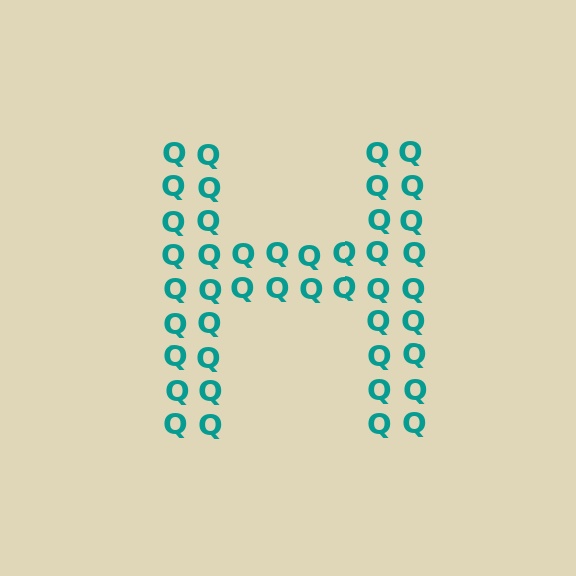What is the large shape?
The large shape is the letter H.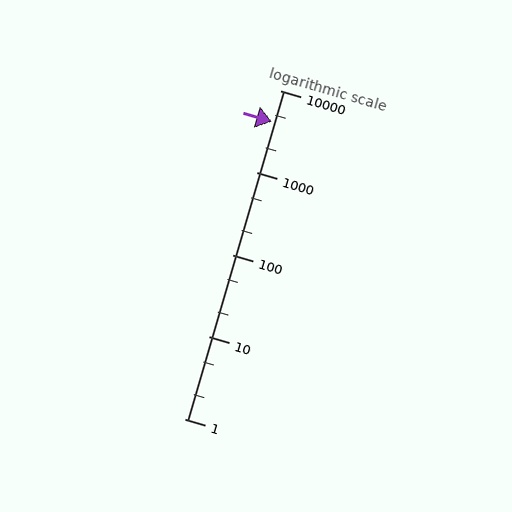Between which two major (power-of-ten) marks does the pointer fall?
The pointer is between 1000 and 10000.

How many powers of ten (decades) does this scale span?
The scale spans 4 decades, from 1 to 10000.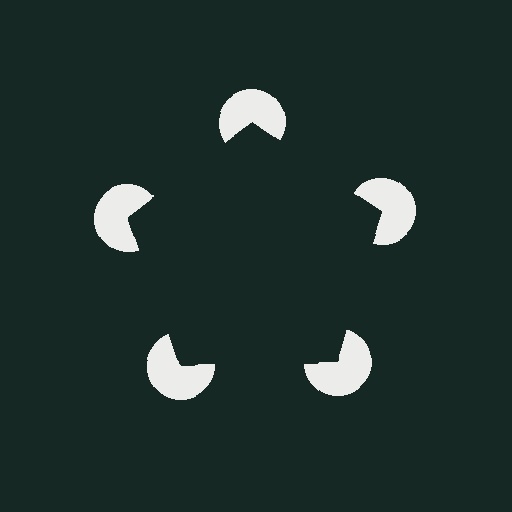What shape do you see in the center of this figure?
An illusory pentagon — its edges are inferred from the aligned wedge cuts in the pac-man discs, not physically drawn.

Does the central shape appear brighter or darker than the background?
It typically appears slightly darker than the background, even though no actual brightness change is drawn.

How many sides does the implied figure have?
5 sides.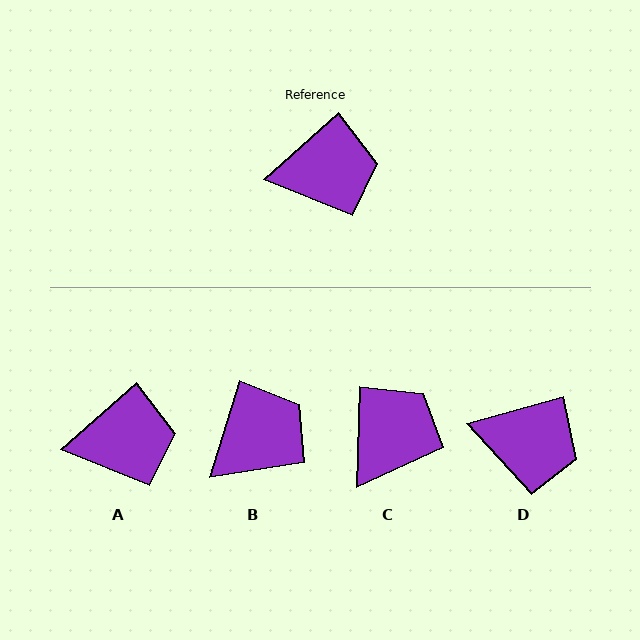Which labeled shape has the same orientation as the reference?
A.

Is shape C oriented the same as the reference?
No, it is off by about 47 degrees.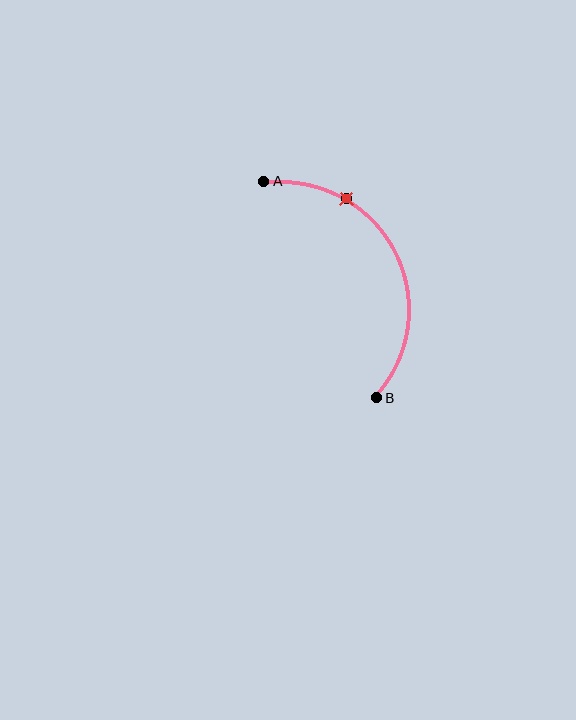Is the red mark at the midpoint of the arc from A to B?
No. The red mark lies on the arc but is closer to endpoint A. The arc midpoint would be at the point on the curve equidistant along the arc from both A and B.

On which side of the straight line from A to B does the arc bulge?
The arc bulges to the right of the straight line connecting A and B.